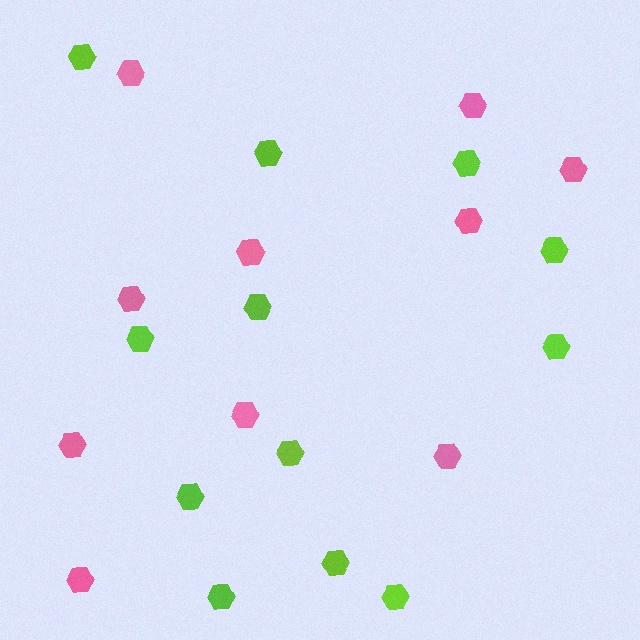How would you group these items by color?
There are 2 groups: one group of pink hexagons (10) and one group of lime hexagons (12).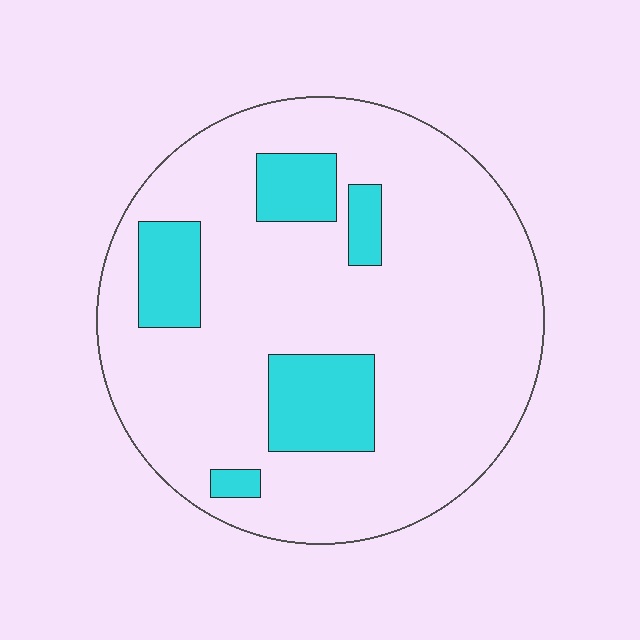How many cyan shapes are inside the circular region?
5.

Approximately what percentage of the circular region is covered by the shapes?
Approximately 15%.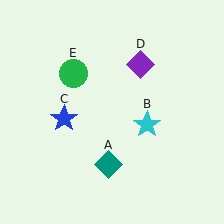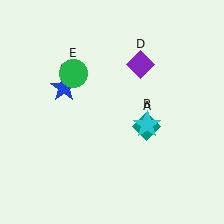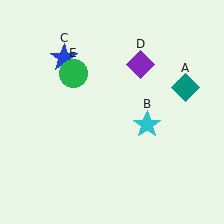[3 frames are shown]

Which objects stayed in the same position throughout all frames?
Cyan star (object B) and purple diamond (object D) and green circle (object E) remained stationary.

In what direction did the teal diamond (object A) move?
The teal diamond (object A) moved up and to the right.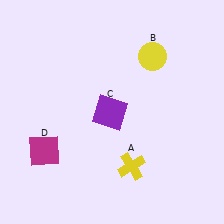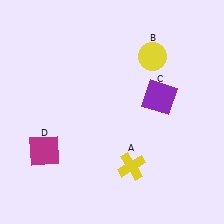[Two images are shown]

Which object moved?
The purple square (C) moved right.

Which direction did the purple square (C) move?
The purple square (C) moved right.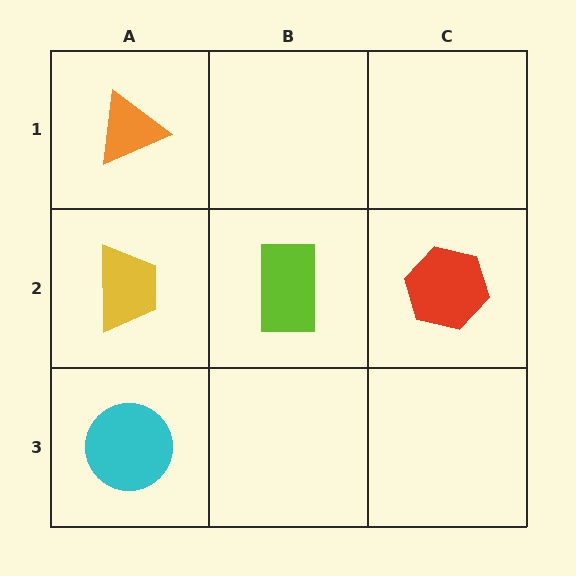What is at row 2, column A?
A yellow trapezoid.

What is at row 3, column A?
A cyan circle.